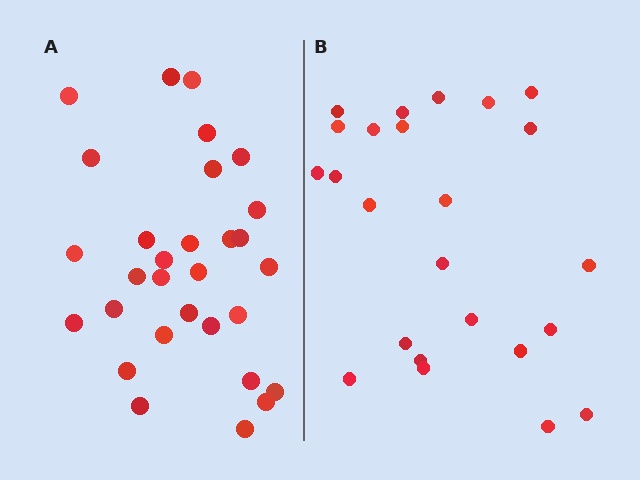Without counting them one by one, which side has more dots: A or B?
Region A (the left region) has more dots.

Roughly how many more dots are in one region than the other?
Region A has about 6 more dots than region B.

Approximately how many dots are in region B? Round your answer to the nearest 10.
About 20 dots. (The exact count is 24, which rounds to 20.)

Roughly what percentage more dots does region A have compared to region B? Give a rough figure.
About 25% more.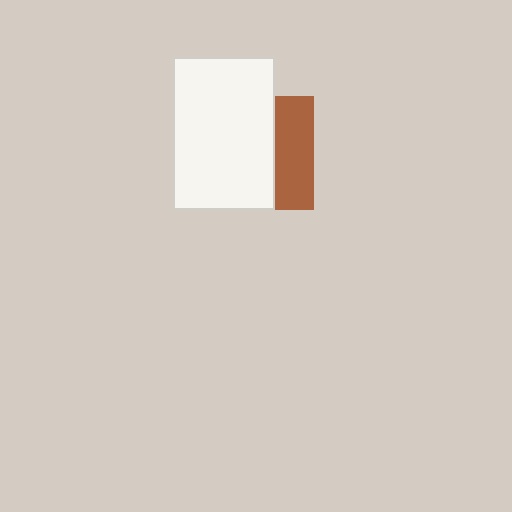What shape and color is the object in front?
The object in front is a white rectangle.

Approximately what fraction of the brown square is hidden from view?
Roughly 67% of the brown square is hidden behind the white rectangle.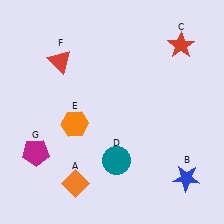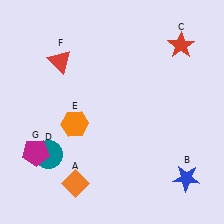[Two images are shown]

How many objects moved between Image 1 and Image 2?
1 object moved between the two images.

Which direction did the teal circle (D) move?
The teal circle (D) moved left.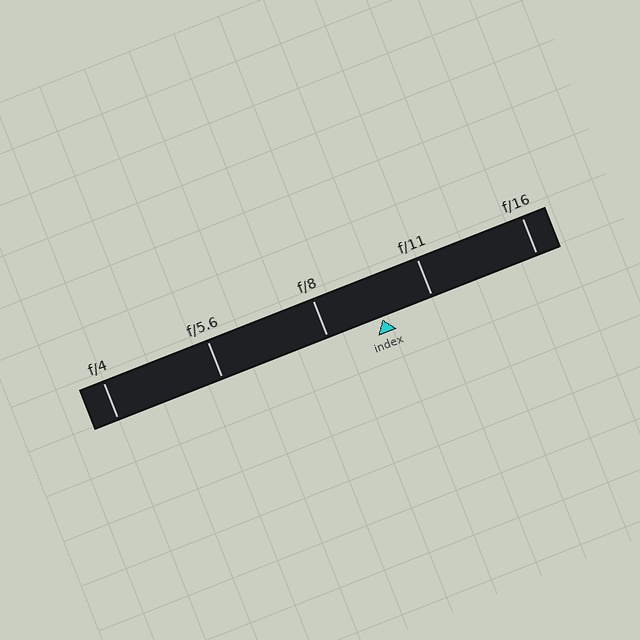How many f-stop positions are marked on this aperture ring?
There are 5 f-stop positions marked.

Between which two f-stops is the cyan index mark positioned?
The index mark is between f/8 and f/11.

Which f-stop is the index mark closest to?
The index mark is closest to f/11.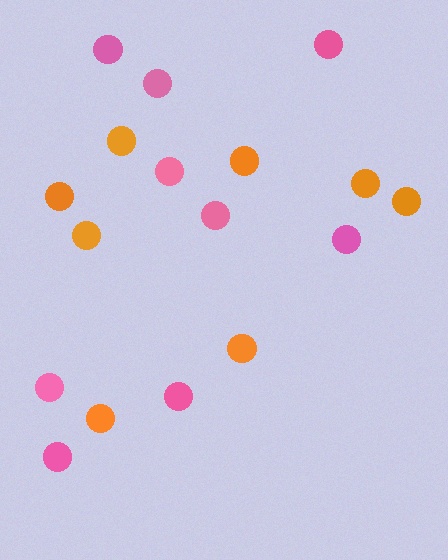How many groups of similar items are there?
There are 2 groups: one group of pink circles (9) and one group of orange circles (8).